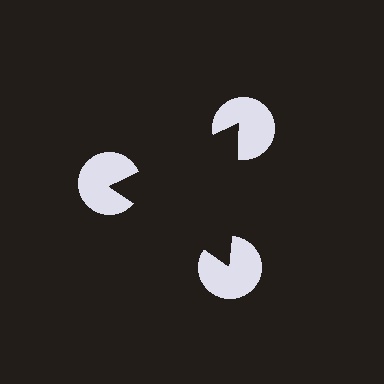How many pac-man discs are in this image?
There are 3 — one at each vertex of the illusory triangle.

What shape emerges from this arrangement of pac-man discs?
An illusory triangle — its edges are inferred from the aligned wedge cuts in the pac-man discs, not physically drawn.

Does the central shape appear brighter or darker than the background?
It typically appears slightly darker than the background, even though no actual brightness change is drawn.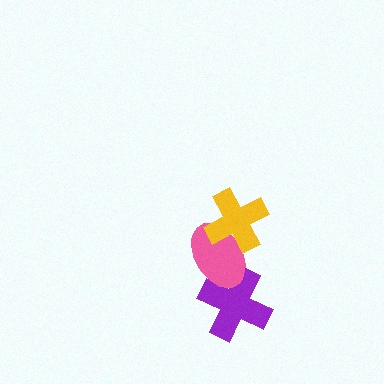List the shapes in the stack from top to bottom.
From top to bottom: the yellow cross, the pink ellipse, the purple cross.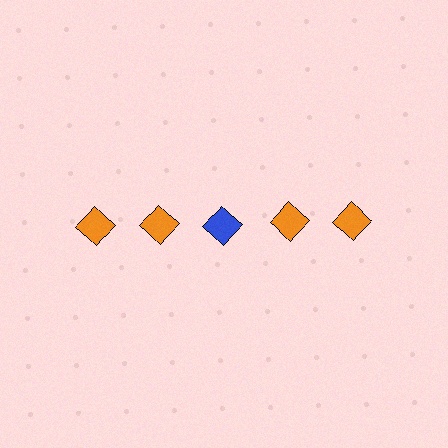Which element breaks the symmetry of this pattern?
The blue diamond in the top row, center column breaks the symmetry. All other shapes are orange diamonds.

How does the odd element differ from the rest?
It has a different color: blue instead of orange.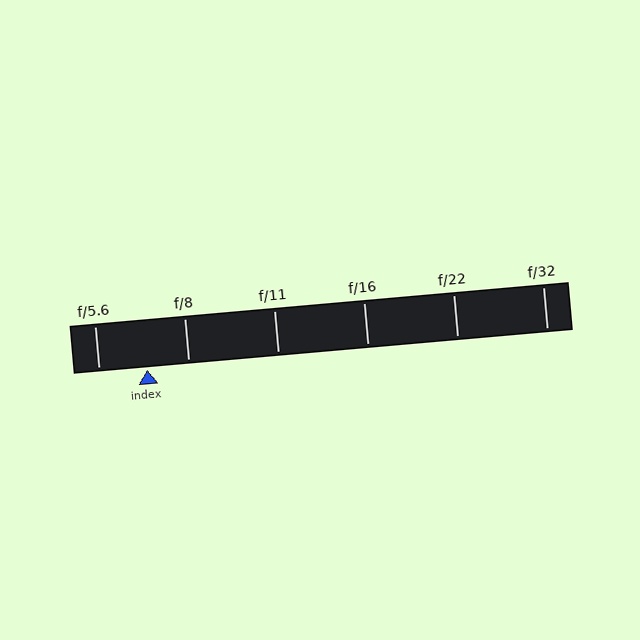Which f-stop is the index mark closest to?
The index mark is closest to f/8.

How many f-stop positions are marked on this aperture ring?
There are 6 f-stop positions marked.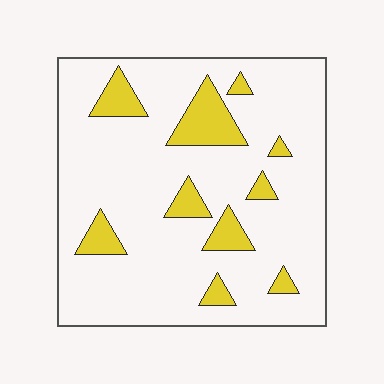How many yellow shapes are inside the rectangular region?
10.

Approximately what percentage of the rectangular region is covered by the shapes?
Approximately 15%.